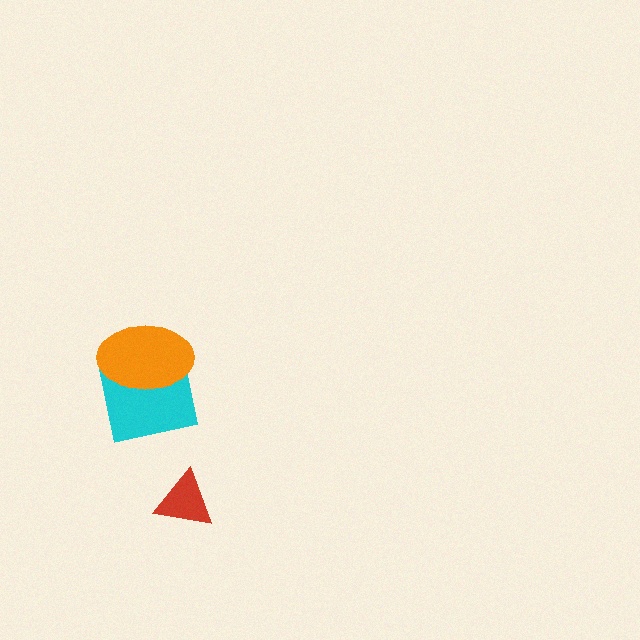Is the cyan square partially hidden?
Yes, it is partially covered by another shape.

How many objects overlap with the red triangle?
0 objects overlap with the red triangle.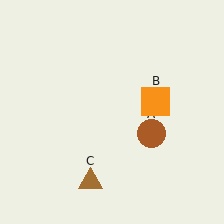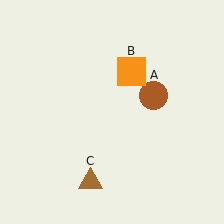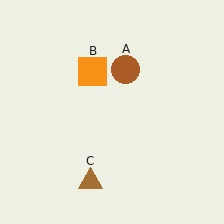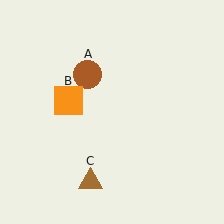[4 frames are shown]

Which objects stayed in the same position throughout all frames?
Brown triangle (object C) remained stationary.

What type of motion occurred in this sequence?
The brown circle (object A), orange square (object B) rotated counterclockwise around the center of the scene.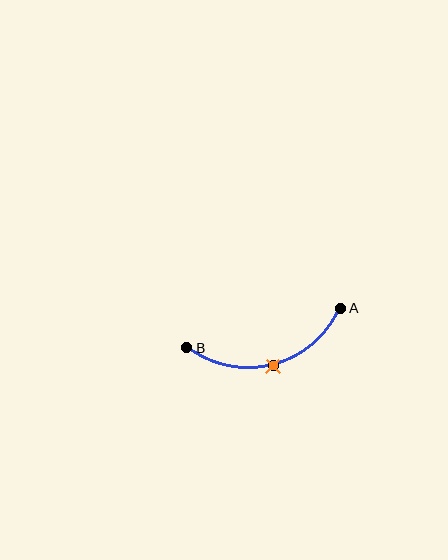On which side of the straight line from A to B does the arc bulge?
The arc bulges below the straight line connecting A and B.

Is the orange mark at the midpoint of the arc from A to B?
Yes. The orange mark lies on the arc at equal arc-length from both A and B — it is the arc midpoint.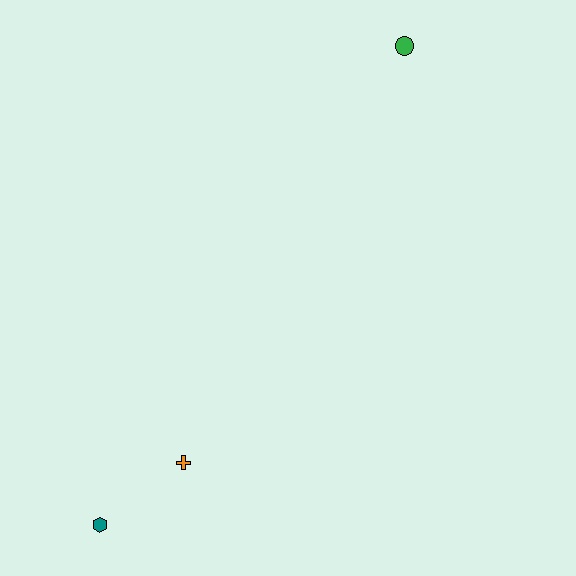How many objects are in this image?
There are 3 objects.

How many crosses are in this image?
There is 1 cross.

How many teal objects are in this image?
There is 1 teal object.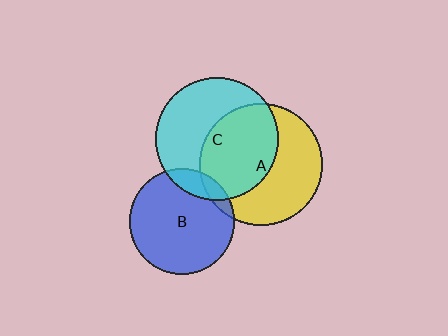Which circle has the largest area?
Circle C (cyan).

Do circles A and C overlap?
Yes.